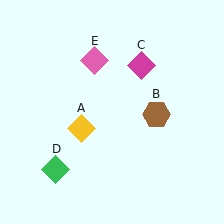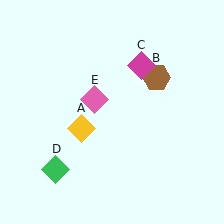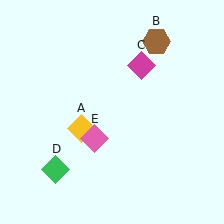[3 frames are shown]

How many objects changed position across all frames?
2 objects changed position: brown hexagon (object B), pink diamond (object E).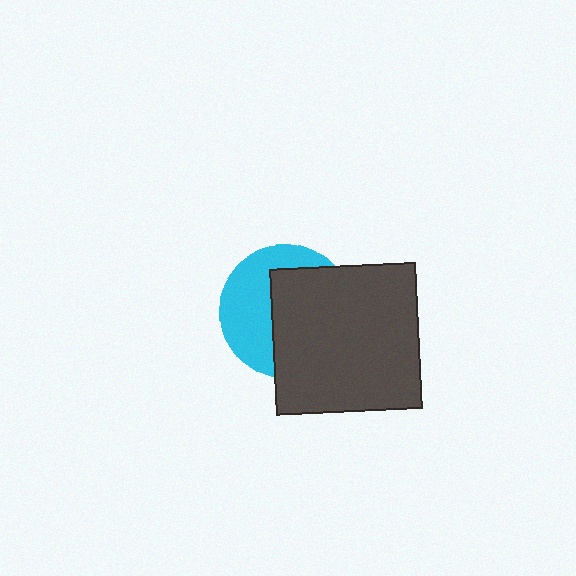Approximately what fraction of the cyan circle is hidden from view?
Roughly 56% of the cyan circle is hidden behind the dark gray square.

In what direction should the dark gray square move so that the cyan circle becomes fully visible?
The dark gray square should move right. That is the shortest direction to clear the overlap and leave the cyan circle fully visible.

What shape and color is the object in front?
The object in front is a dark gray square.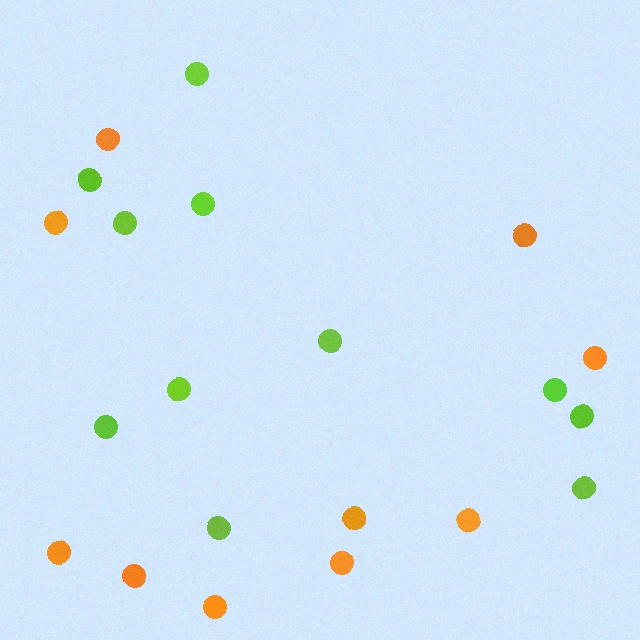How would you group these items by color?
There are 2 groups: one group of lime circles (11) and one group of orange circles (10).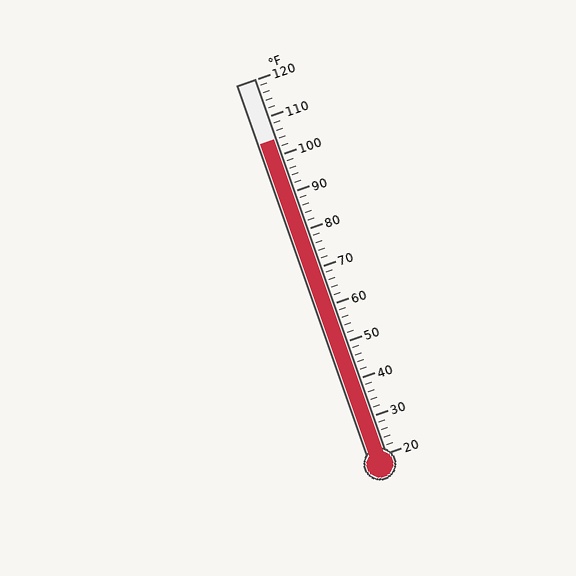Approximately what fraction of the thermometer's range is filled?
The thermometer is filled to approximately 85% of its range.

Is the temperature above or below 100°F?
The temperature is above 100°F.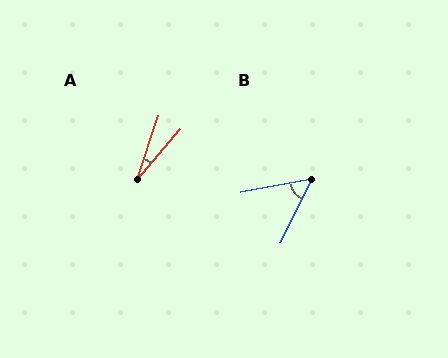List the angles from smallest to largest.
A (22°), B (53°).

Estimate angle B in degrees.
Approximately 53 degrees.